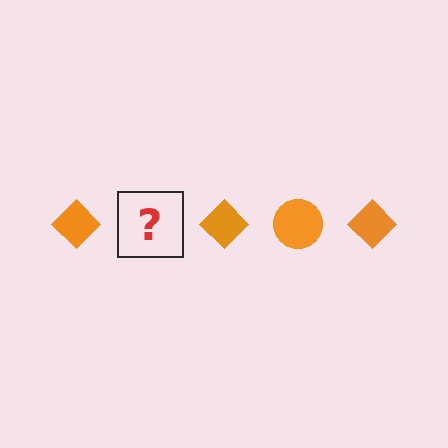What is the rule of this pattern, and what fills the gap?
The rule is that the pattern cycles through diamond, circle shapes in orange. The gap should be filled with an orange circle.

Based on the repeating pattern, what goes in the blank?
The blank should be an orange circle.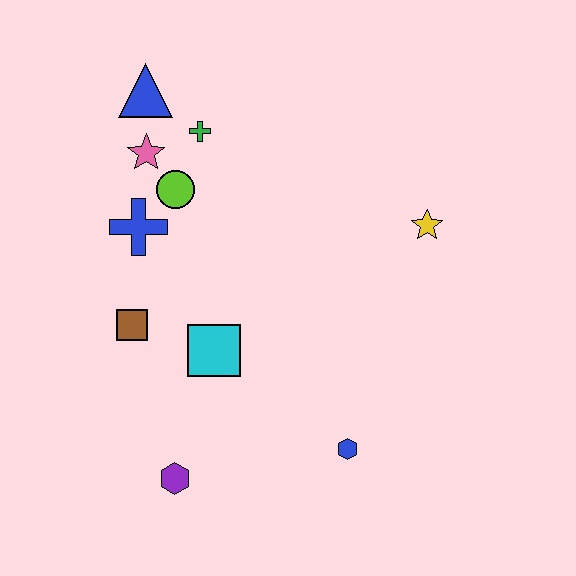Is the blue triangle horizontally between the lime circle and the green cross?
No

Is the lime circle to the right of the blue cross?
Yes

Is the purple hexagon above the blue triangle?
No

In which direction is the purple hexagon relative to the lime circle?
The purple hexagon is below the lime circle.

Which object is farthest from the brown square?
The yellow star is farthest from the brown square.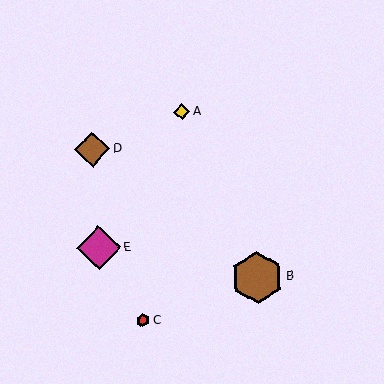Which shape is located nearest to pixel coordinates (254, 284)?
The brown hexagon (labeled B) at (257, 277) is nearest to that location.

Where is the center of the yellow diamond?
The center of the yellow diamond is at (182, 112).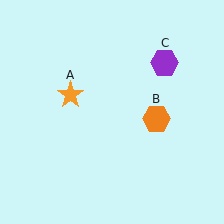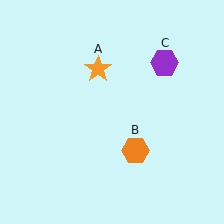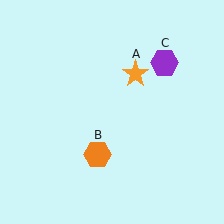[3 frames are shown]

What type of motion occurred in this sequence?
The orange star (object A), orange hexagon (object B) rotated clockwise around the center of the scene.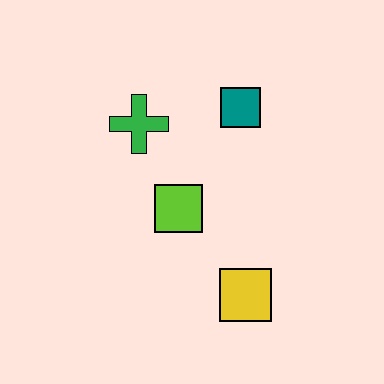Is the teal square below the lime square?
No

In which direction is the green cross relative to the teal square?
The green cross is to the left of the teal square.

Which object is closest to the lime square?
The green cross is closest to the lime square.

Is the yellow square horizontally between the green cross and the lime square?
No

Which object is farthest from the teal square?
The yellow square is farthest from the teal square.